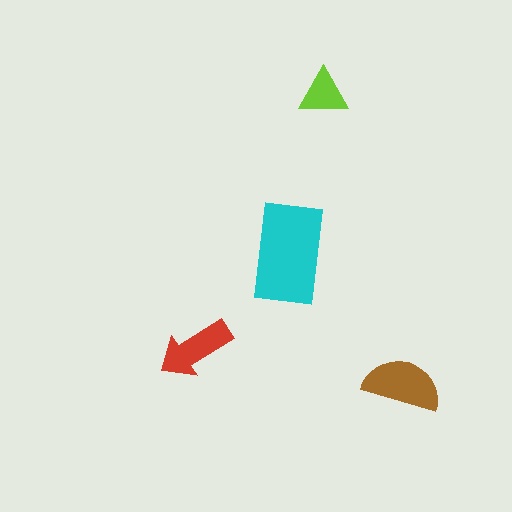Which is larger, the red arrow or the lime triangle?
The red arrow.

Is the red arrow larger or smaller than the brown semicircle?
Smaller.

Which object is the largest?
The cyan rectangle.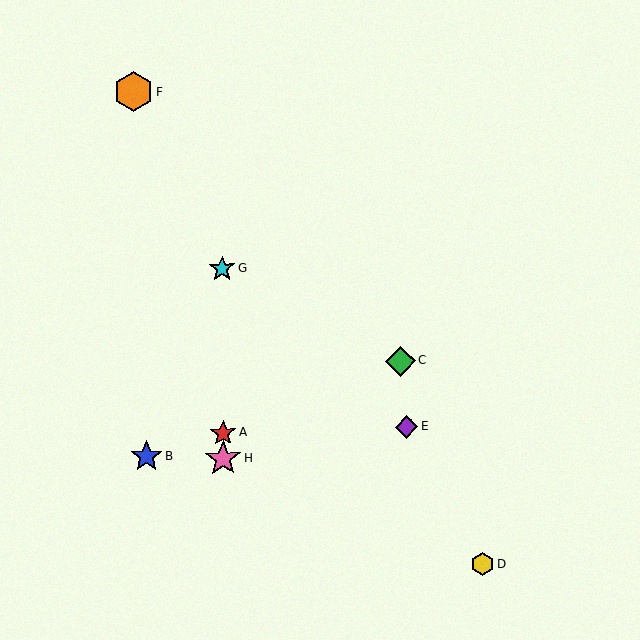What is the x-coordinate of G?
Object G is at x≈222.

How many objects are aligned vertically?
3 objects (A, G, H) are aligned vertically.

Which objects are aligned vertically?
Objects A, G, H are aligned vertically.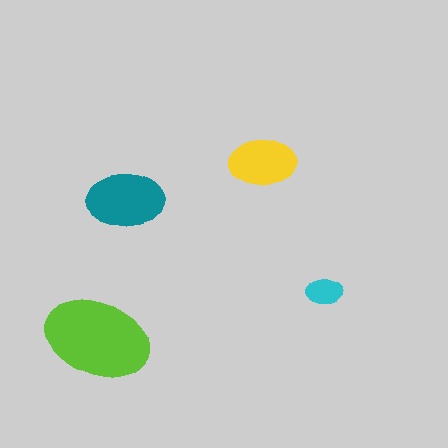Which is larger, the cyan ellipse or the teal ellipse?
The teal one.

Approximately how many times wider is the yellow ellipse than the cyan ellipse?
About 2 times wider.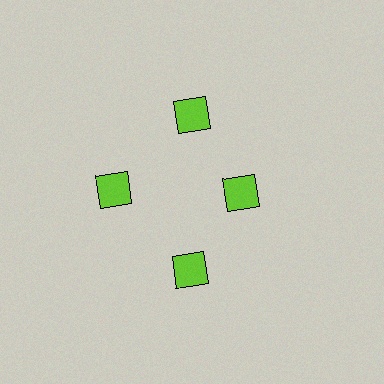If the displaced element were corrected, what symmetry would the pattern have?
It would have 4-fold rotational symmetry — the pattern would map onto itself every 90 degrees.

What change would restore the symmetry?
The symmetry would be restored by moving it outward, back onto the ring so that all 4 squares sit at equal angles and equal distance from the center.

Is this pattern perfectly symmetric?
No. The 4 lime squares are arranged in a ring, but one element near the 3 o'clock position is pulled inward toward the center, breaking the 4-fold rotational symmetry.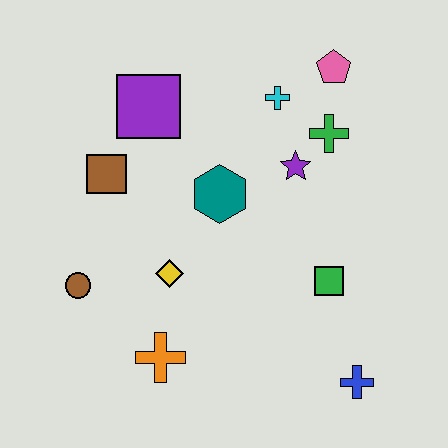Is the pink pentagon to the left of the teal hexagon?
No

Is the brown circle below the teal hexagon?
Yes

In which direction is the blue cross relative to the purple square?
The blue cross is below the purple square.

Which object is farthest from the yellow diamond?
The pink pentagon is farthest from the yellow diamond.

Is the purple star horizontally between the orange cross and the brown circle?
No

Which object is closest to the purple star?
The green cross is closest to the purple star.